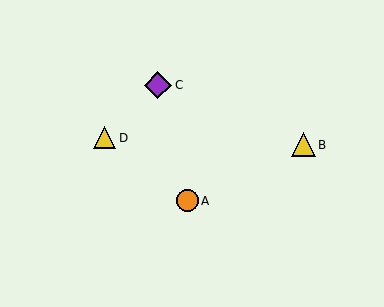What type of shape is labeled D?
Shape D is a yellow triangle.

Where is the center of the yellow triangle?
The center of the yellow triangle is at (105, 138).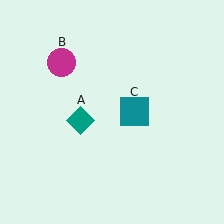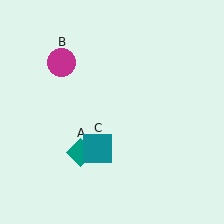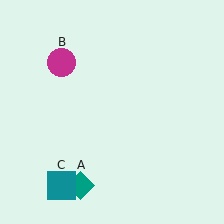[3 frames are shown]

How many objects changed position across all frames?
2 objects changed position: teal diamond (object A), teal square (object C).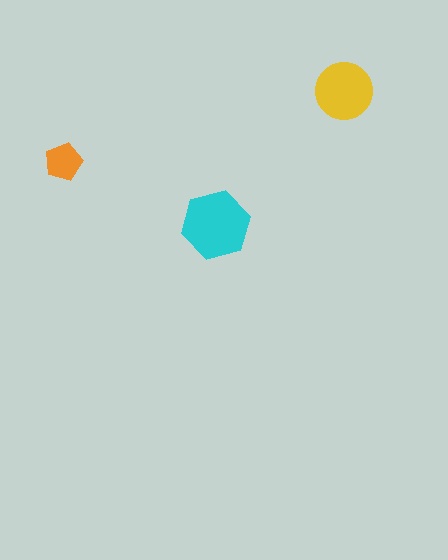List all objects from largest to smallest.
The cyan hexagon, the yellow circle, the orange pentagon.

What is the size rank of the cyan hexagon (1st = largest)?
1st.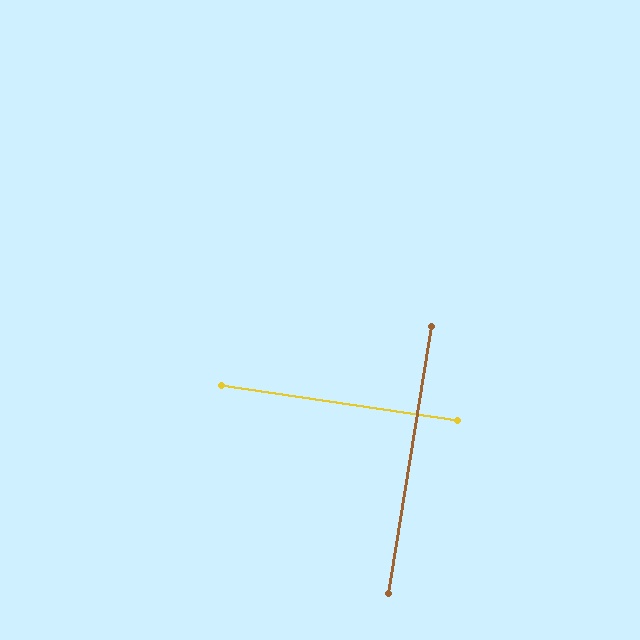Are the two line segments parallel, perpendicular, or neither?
Perpendicular — they meet at approximately 89°.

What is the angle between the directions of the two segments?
Approximately 89 degrees.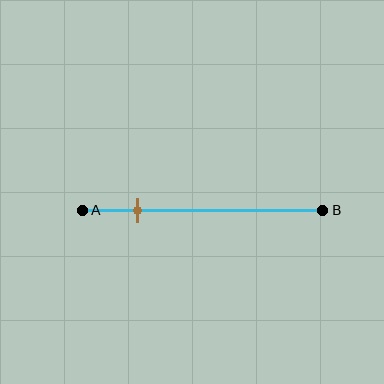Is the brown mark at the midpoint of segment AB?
No, the mark is at about 25% from A, not at the 50% midpoint.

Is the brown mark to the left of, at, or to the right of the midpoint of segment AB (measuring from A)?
The brown mark is to the left of the midpoint of segment AB.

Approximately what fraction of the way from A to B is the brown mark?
The brown mark is approximately 25% of the way from A to B.